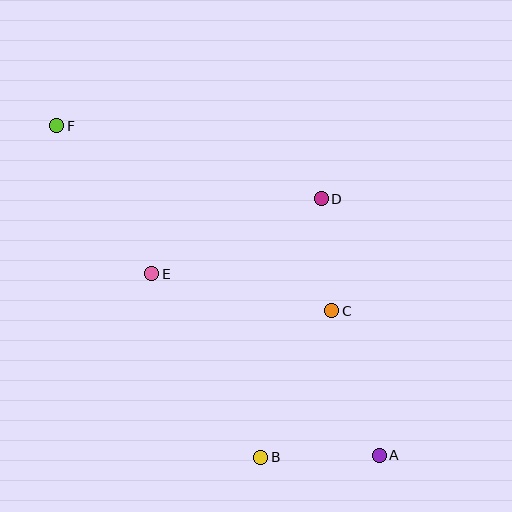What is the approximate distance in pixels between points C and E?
The distance between C and E is approximately 184 pixels.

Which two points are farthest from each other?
Points A and F are farthest from each other.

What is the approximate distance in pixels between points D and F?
The distance between D and F is approximately 275 pixels.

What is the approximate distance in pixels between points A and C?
The distance between A and C is approximately 152 pixels.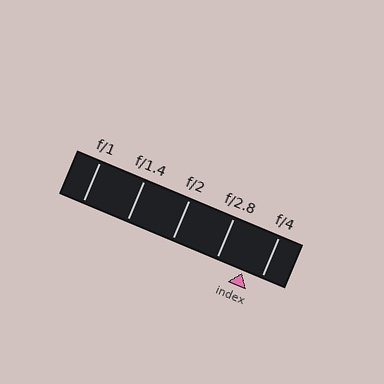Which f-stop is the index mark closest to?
The index mark is closest to f/4.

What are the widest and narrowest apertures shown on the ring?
The widest aperture shown is f/1 and the narrowest is f/4.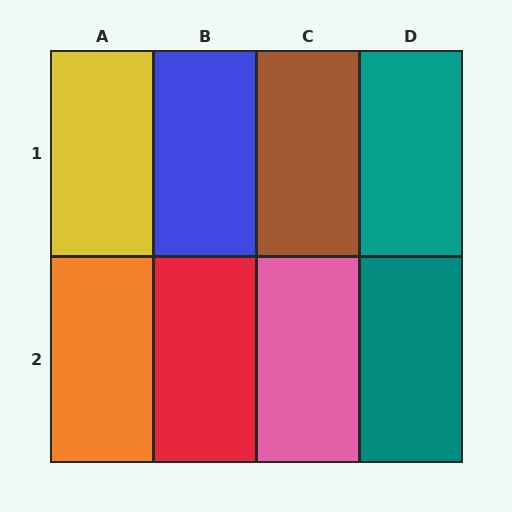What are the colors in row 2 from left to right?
Orange, red, pink, teal.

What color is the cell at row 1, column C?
Brown.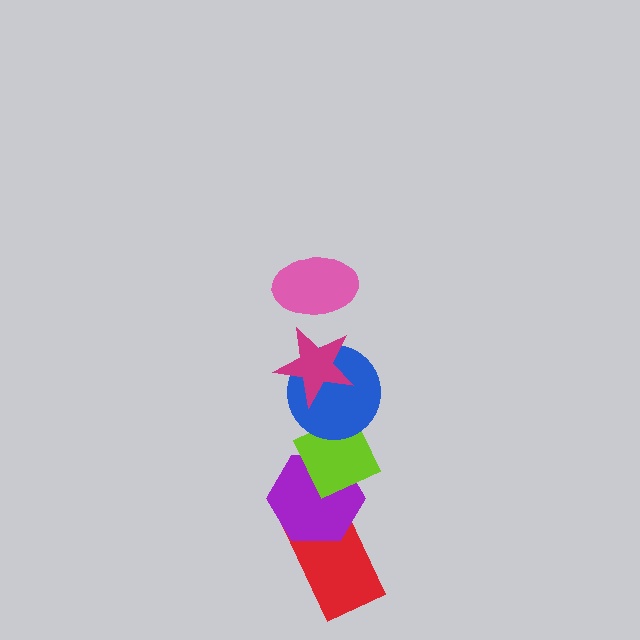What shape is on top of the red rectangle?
The purple hexagon is on top of the red rectangle.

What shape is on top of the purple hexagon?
The lime diamond is on top of the purple hexagon.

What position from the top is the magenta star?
The magenta star is 2nd from the top.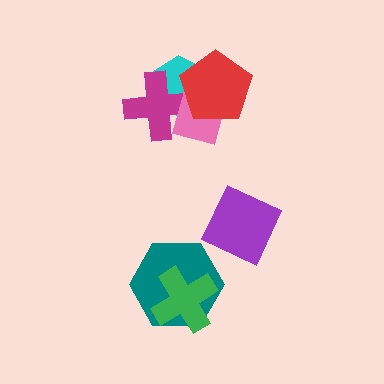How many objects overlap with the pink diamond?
3 objects overlap with the pink diamond.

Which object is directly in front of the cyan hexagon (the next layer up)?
The magenta cross is directly in front of the cyan hexagon.